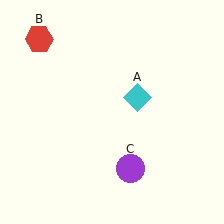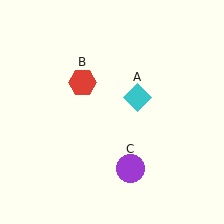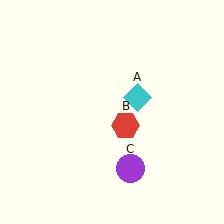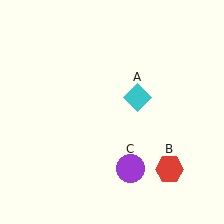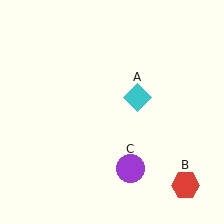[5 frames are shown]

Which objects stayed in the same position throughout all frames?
Cyan diamond (object A) and purple circle (object C) remained stationary.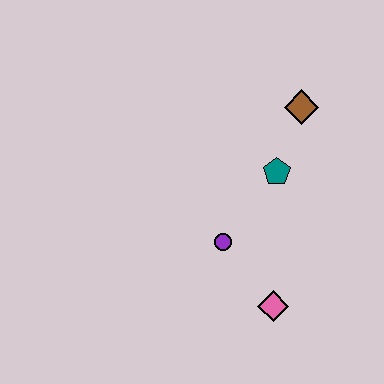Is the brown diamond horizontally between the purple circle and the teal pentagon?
No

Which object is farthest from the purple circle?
The brown diamond is farthest from the purple circle.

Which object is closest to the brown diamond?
The teal pentagon is closest to the brown diamond.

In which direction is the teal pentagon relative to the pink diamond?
The teal pentagon is above the pink diamond.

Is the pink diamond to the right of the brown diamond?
No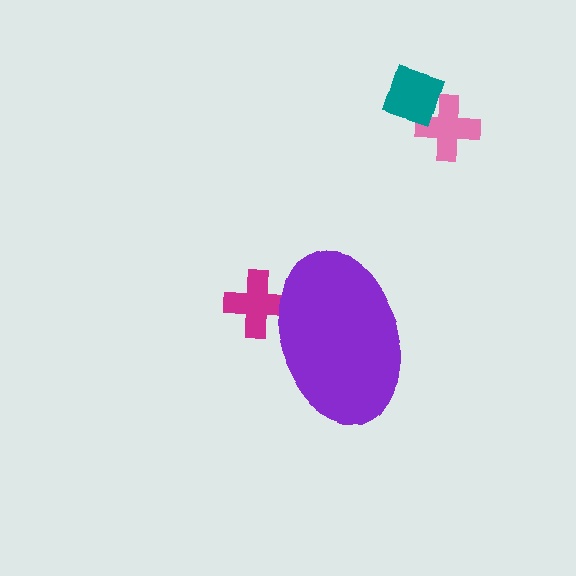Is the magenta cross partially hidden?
Yes, the magenta cross is partially hidden behind the purple ellipse.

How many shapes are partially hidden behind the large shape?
1 shape is partially hidden.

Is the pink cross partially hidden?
No, the pink cross is fully visible.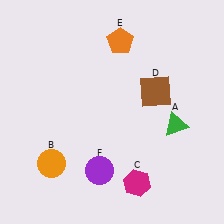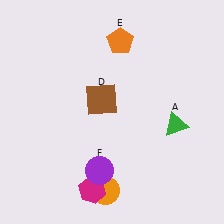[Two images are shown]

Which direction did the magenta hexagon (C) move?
The magenta hexagon (C) moved left.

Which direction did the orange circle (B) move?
The orange circle (B) moved right.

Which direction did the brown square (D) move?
The brown square (D) moved left.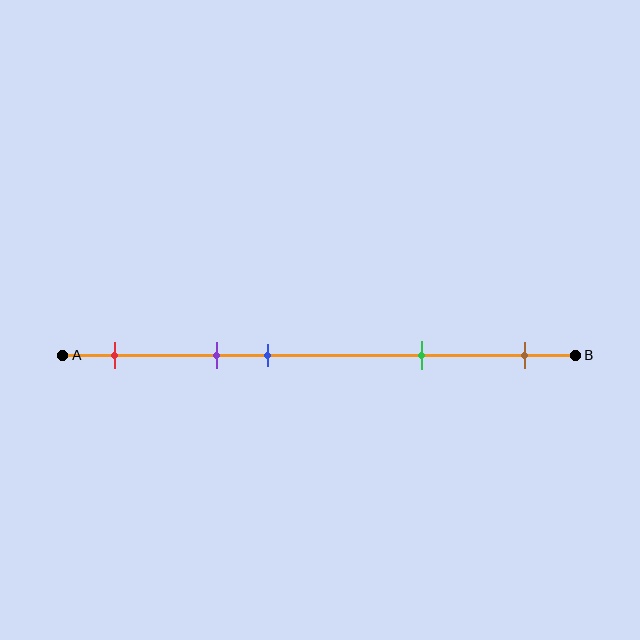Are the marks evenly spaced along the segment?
No, the marks are not evenly spaced.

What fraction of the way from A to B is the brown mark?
The brown mark is approximately 90% (0.9) of the way from A to B.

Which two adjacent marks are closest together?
The purple and blue marks are the closest adjacent pair.